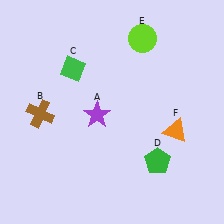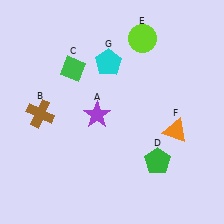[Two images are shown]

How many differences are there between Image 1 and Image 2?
There is 1 difference between the two images.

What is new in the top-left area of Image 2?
A cyan pentagon (G) was added in the top-left area of Image 2.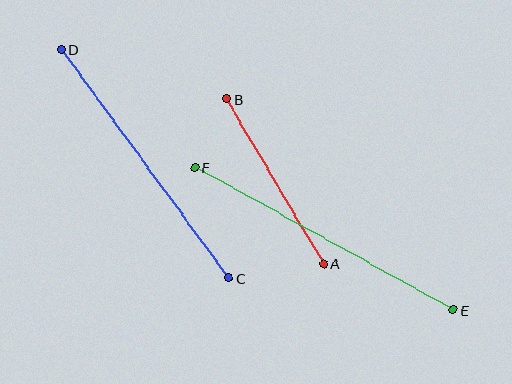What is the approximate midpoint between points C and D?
The midpoint is at approximately (145, 164) pixels.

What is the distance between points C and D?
The distance is approximately 283 pixels.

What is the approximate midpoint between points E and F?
The midpoint is at approximately (324, 239) pixels.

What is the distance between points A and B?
The distance is approximately 191 pixels.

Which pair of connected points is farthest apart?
Points E and F are farthest apart.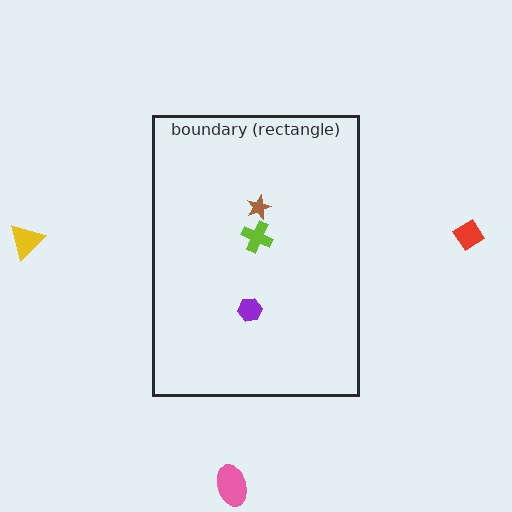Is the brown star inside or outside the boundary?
Inside.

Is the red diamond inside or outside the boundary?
Outside.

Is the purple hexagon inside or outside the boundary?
Inside.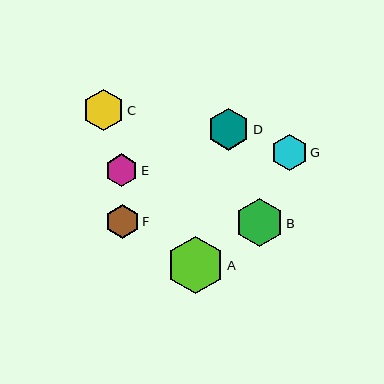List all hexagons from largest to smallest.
From largest to smallest: A, B, D, C, G, F, E.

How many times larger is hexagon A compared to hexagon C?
Hexagon A is approximately 1.4 times the size of hexagon C.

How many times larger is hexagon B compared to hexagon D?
Hexagon B is approximately 1.1 times the size of hexagon D.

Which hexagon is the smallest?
Hexagon E is the smallest with a size of approximately 32 pixels.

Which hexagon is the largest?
Hexagon A is the largest with a size of approximately 57 pixels.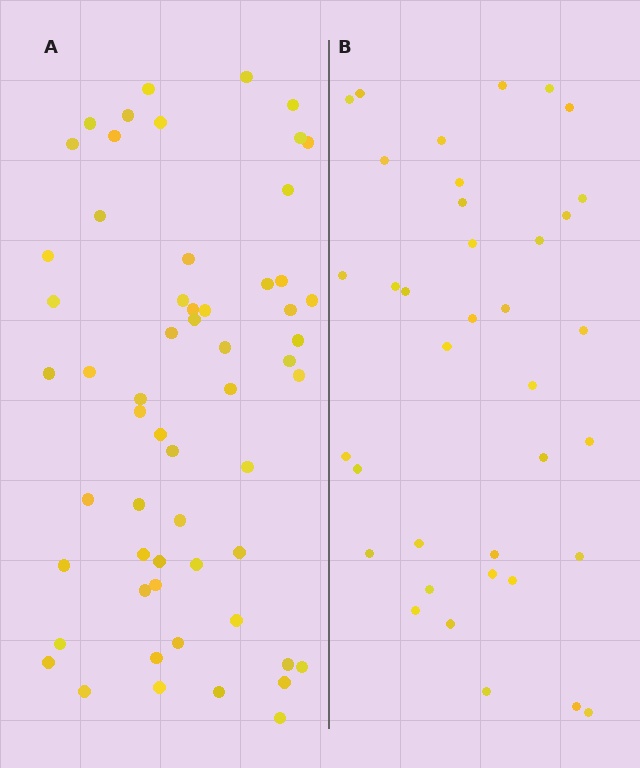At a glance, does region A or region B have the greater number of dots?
Region A (the left region) has more dots.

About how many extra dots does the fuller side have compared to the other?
Region A has approximately 20 more dots than region B.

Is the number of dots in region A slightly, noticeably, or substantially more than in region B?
Region A has substantially more. The ratio is roughly 1.6 to 1.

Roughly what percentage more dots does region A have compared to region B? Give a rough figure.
About 55% more.